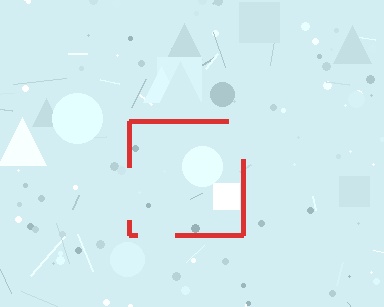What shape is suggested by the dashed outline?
The dashed outline suggests a square.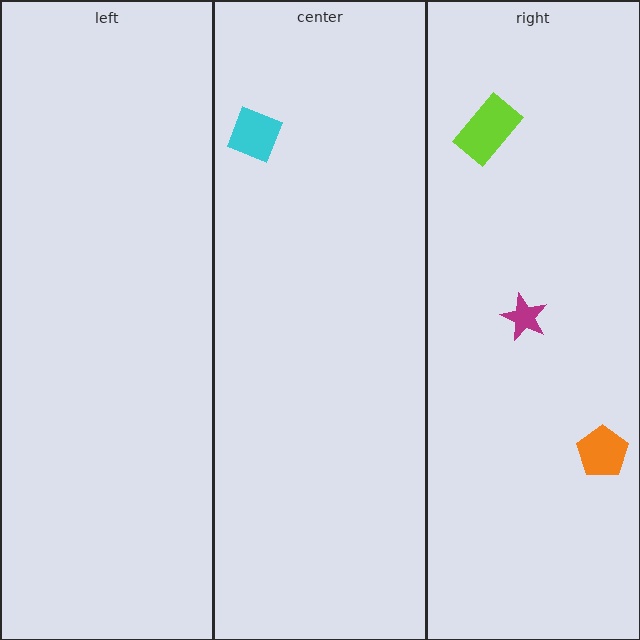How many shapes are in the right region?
3.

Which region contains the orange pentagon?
The right region.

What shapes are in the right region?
The lime rectangle, the magenta star, the orange pentagon.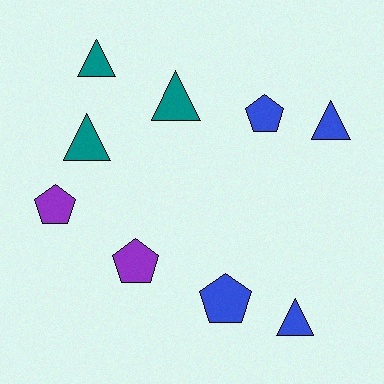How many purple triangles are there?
There are no purple triangles.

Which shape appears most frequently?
Triangle, with 5 objects.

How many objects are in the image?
There are 9 objects.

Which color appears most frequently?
Blue, with 4 objects.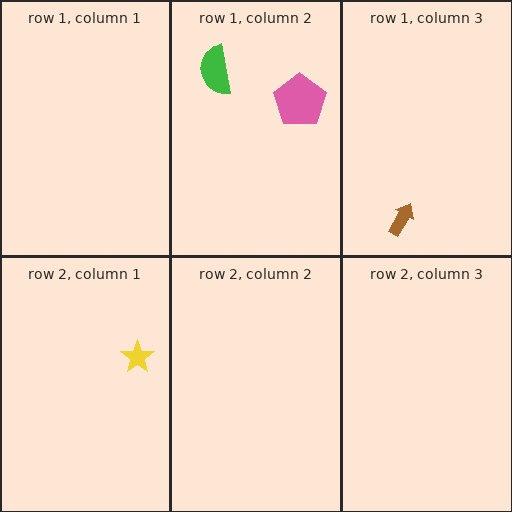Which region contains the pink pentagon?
The row 1, column 2 region.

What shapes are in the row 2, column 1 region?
The yellow star.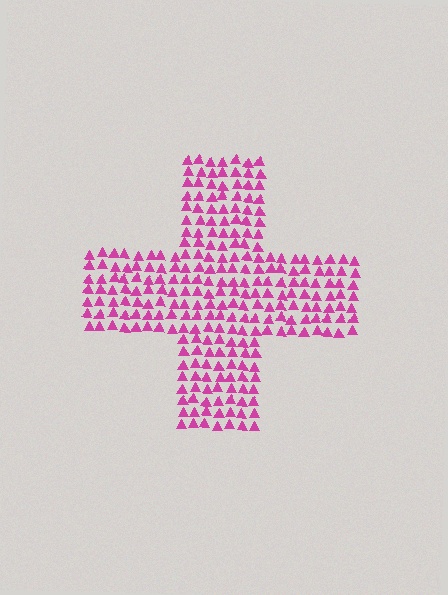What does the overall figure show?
The overall figure shows a cross.